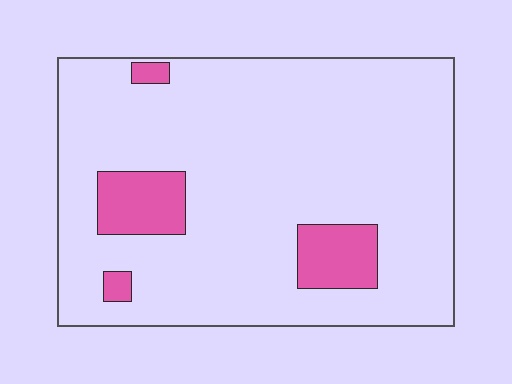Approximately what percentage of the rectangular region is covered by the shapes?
Approximately 10%.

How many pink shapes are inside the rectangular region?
4.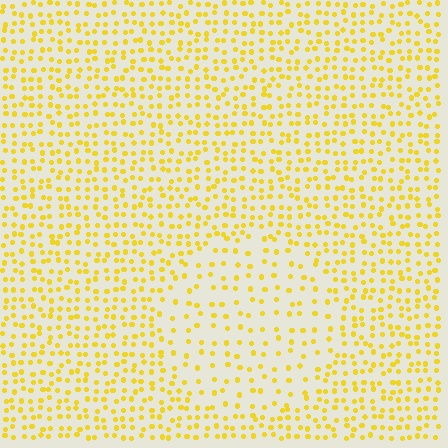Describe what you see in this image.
The image contains small yellow elements arranged at two different densities. A circle-shaped region is visible where the elements are less densely packed than the surrounding area.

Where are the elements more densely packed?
The elements are more densely packed outside the circle boundary.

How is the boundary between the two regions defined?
The boundary is defined by a change in element density (approximately 2.0x ratio). All elements are the same color, size, and shape.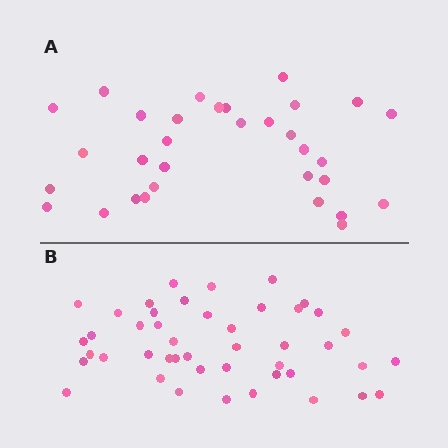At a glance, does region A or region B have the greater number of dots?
Region B (the bottom region) has more dots.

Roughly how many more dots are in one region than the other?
Region B has approximately 15 more dots than region A.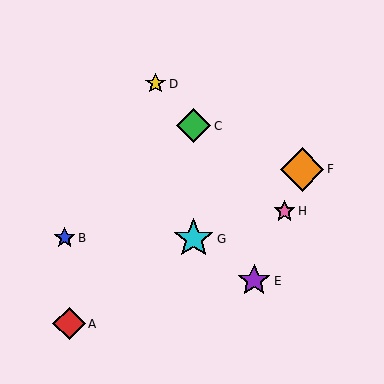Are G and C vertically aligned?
Yes, both are at x≈194.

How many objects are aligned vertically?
2 objects (C, G) are aligned vertically.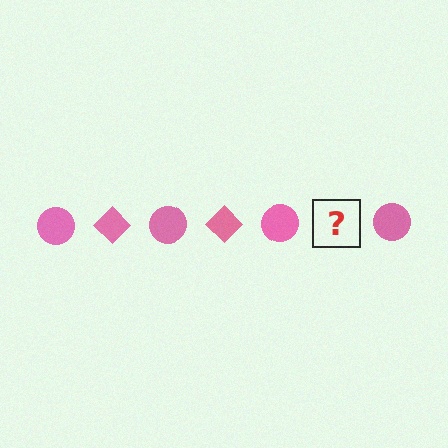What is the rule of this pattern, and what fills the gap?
The rule is that the pattern cycles through circle, diamond shapes in pink. The gap should be filled with a pink diamond.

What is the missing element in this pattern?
The missing element is a pink diamond.